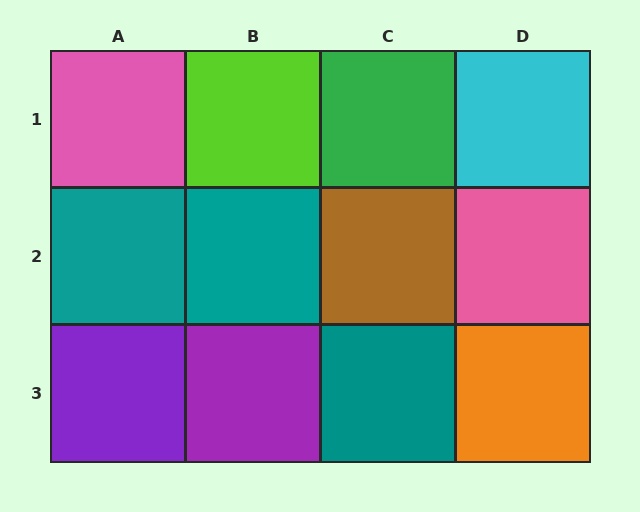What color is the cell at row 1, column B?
Lime.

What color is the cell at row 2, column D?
Pink.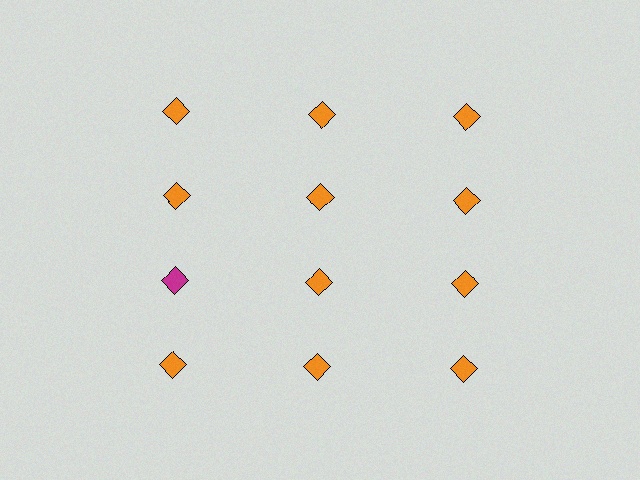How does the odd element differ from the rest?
It has a different color: magenta instead of orange.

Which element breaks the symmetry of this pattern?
The magenta diamond in the third row, leftmost column breaks the symmetry. All other shapes are orange diamonds.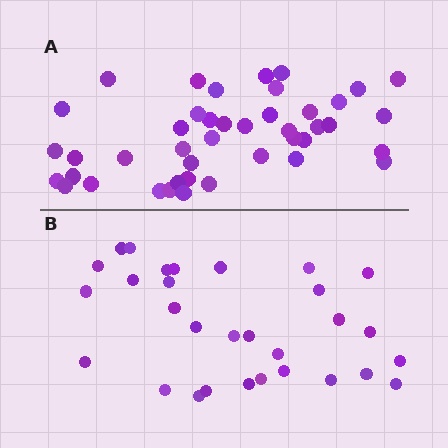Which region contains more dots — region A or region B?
Region A (the top region) has more dots.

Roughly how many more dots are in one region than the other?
Region A has approximately 15 more dots than region B.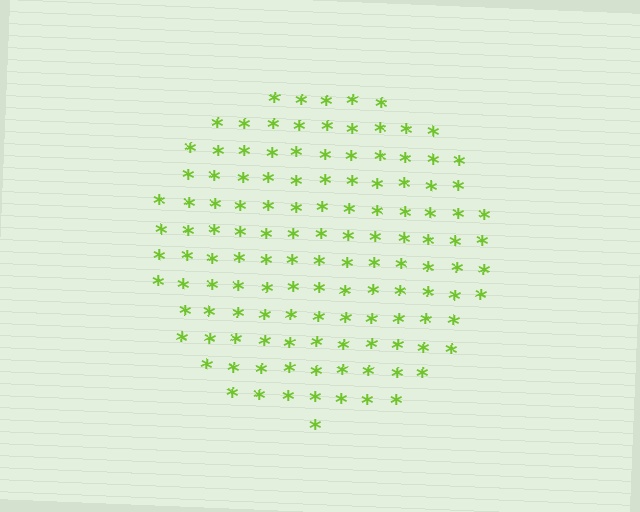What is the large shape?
The large shape is a circle.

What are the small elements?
The small elements are asterisks.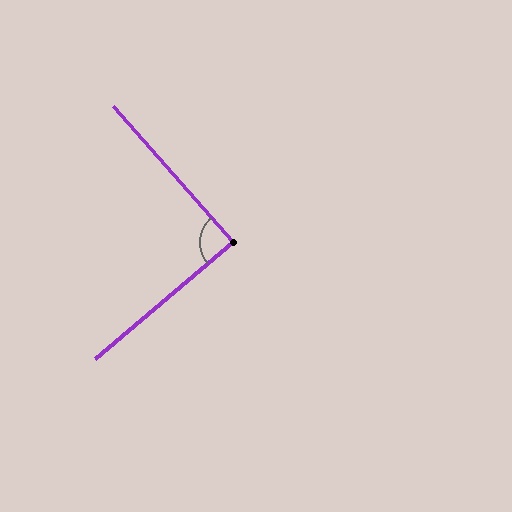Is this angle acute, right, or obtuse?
It is approximately a right angle.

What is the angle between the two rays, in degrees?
Approximately 89 degrees.